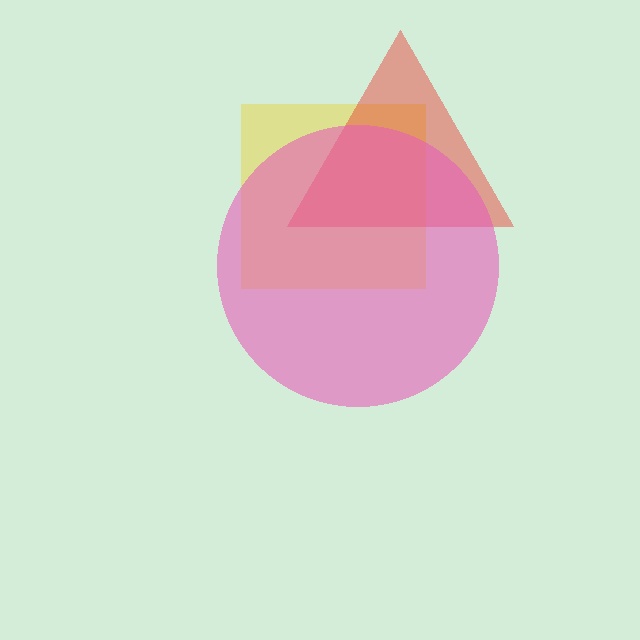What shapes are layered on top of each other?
The layered shapes are: a yellow square, a red triangle, a pink circle.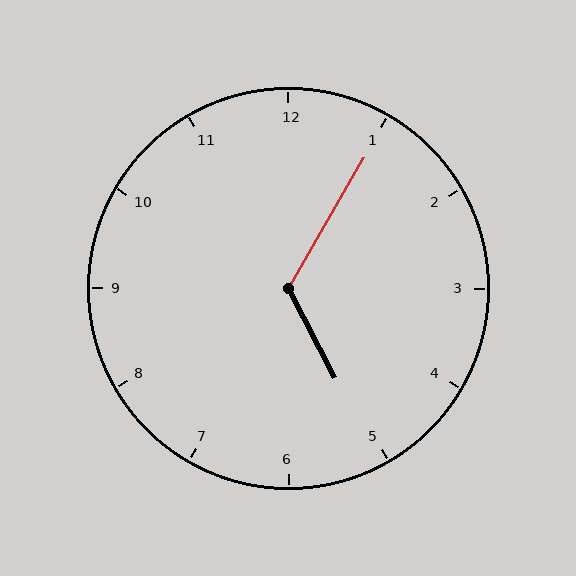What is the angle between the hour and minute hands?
Approximately 122 degrees.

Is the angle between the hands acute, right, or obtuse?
It is obtuse.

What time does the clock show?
5:05.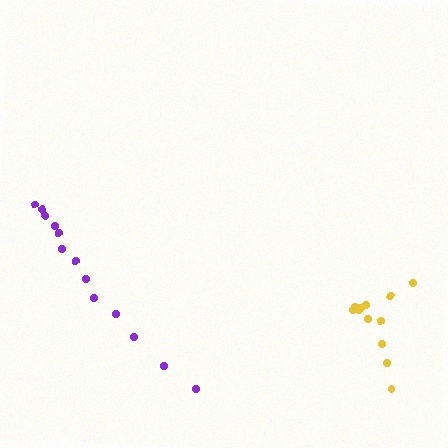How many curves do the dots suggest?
There are 2 distinct paths.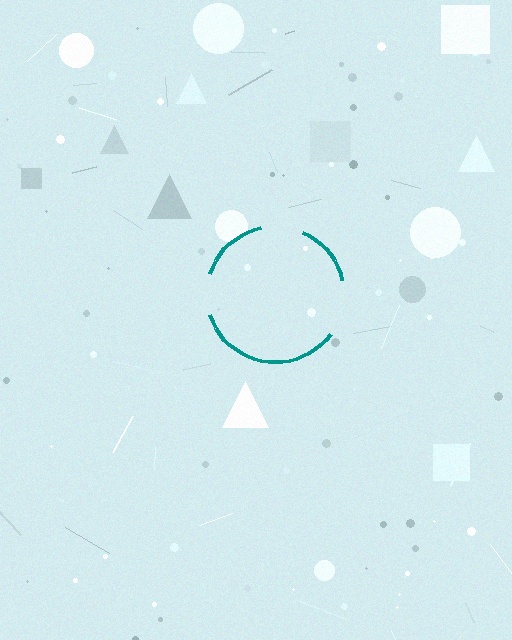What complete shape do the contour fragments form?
The contour fragments form a circle.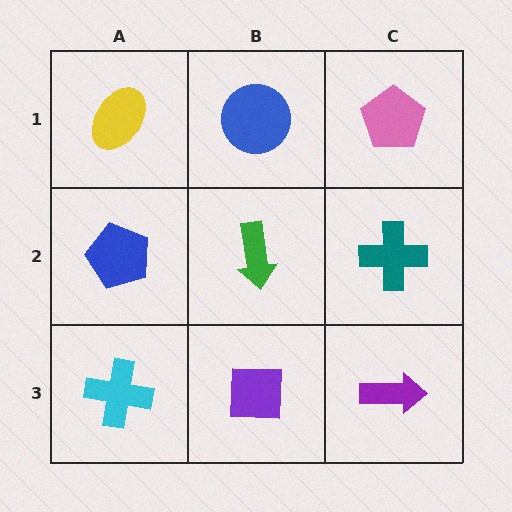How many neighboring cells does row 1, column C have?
2.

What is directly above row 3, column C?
A teal cross.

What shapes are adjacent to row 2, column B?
A blue circle (row 1, column B), a purple square (row 3, column B), a blue pentagon (row 2, column A), a teal cross (row 2, column C).